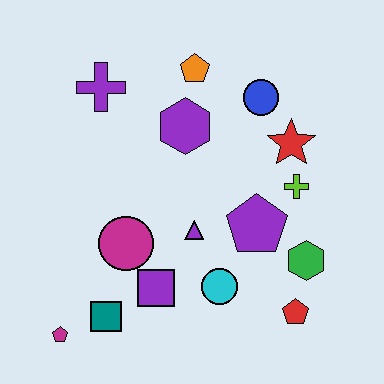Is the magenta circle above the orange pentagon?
No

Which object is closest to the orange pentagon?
The purple hexagon is closest to the orange pentagon.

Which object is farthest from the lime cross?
The magenta pentagon is farthest from the lime cross.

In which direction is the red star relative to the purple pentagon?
The red star is above the purple pentagon.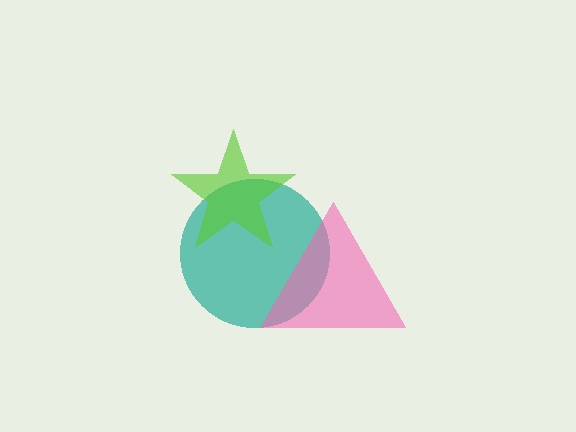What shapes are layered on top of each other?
The layered shapes are: a teal circle, a pink triangle, a lime star.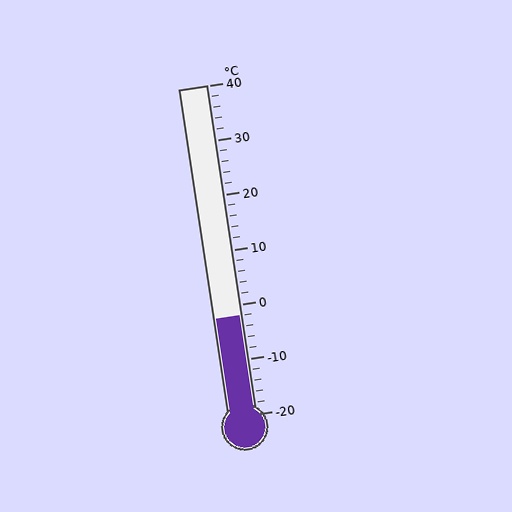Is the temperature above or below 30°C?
The temperature is below 30°C.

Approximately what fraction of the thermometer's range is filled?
The thermometer is filled to approximately 30% of its range.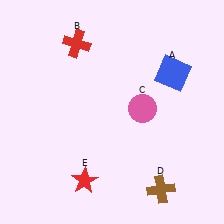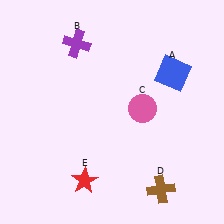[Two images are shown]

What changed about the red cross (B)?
In Image 1, B is red. In Image 2, it changed to purple.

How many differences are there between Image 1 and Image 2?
There is 1 difference between the two images.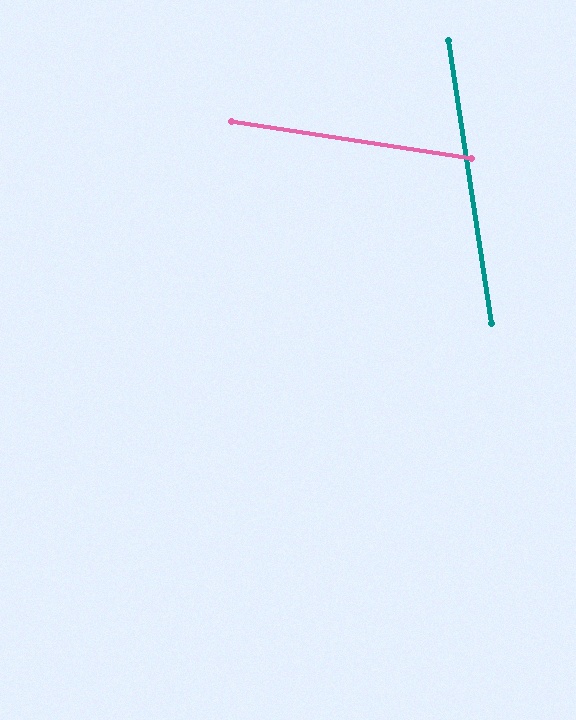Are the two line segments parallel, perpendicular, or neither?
Neither parallel nor perpendicular — they differ by about 73°.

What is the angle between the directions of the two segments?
Approximately 73 degrees.